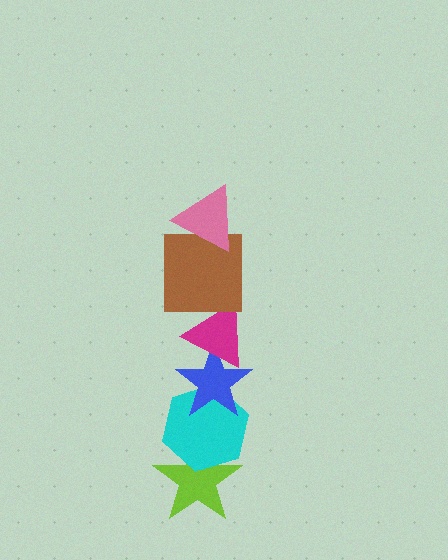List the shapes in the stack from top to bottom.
From top to bottom: the pink triangle, the brown square, the magenta triangle, the blue star, the cyan hexagon, the lime star.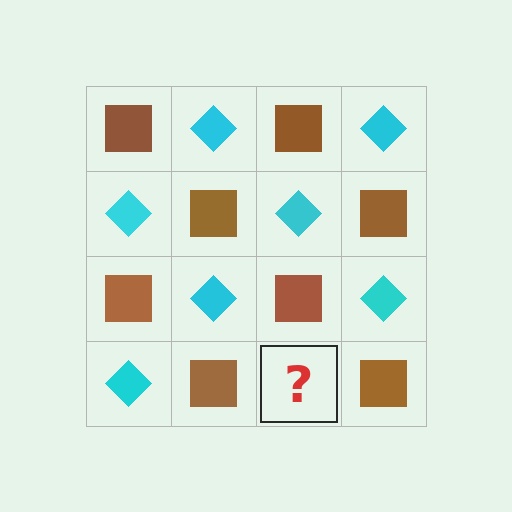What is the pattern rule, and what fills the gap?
The rule is that it alternates brown square and cyan diamond in a checkerboard pattern. The gap should be filled with a cyan diamond.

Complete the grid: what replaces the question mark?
The question mark should be replaced with a cyan diamond.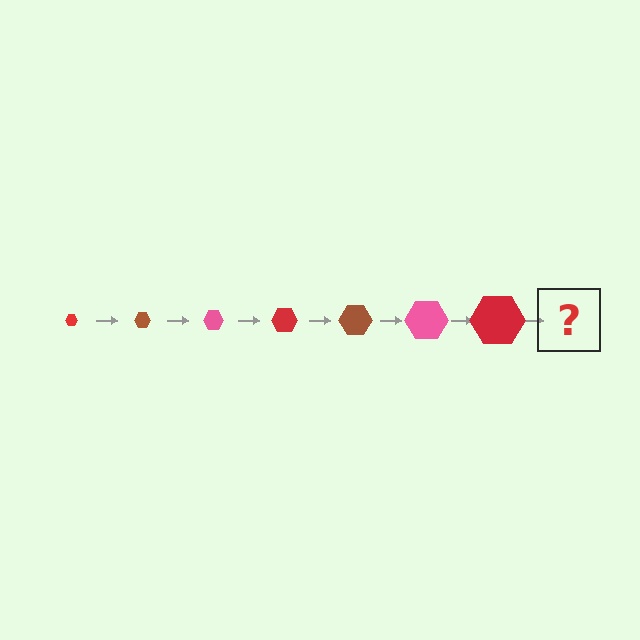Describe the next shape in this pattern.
It should be a brown hexagon, larger than the previous one.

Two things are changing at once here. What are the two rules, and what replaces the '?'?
The two rules are that the hexagon grows larger each step and the color cycles through red, brown, and pink. The '?' should be a brown hexagon, larger than the previous one.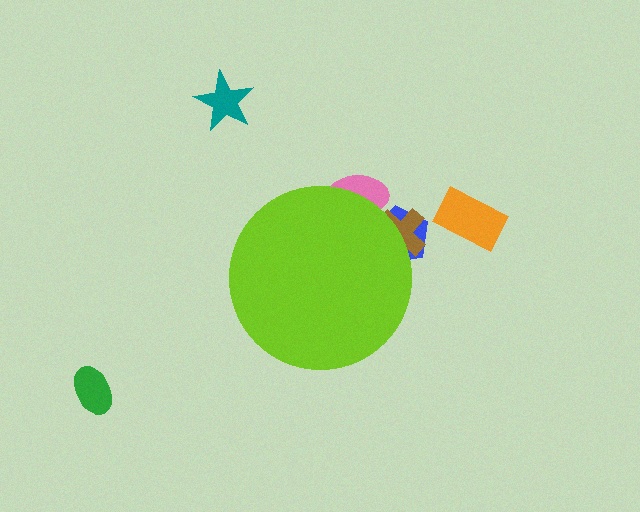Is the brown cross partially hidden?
Yes, the brown cross is partially hidden behind the lime circle.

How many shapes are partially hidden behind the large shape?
3 shapes are partially hidden.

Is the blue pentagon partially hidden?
Yes, the blue pentagon is partially hidden behind the lime circle.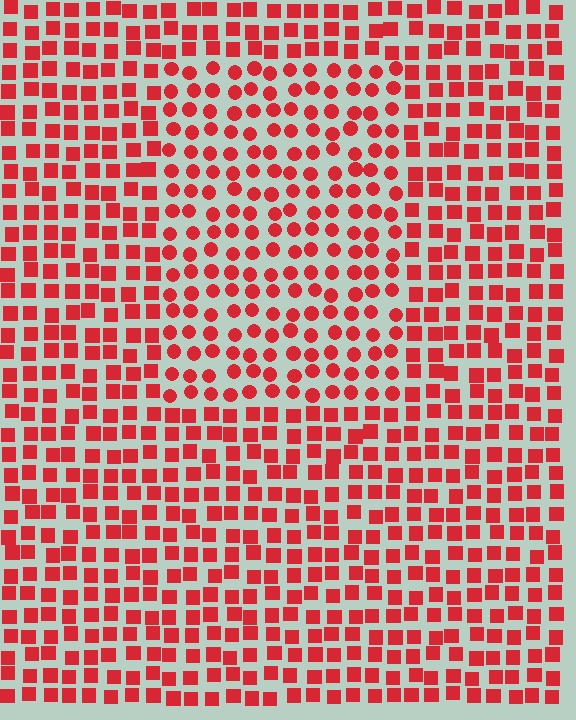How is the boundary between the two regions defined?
The boundary is defined by a change in element shape: circles inside vs. squares outside. All elements share the same color and spacing.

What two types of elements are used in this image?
The image uses circles inside the rectangle region and squares outside it.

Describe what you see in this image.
The image is filled with small red elements arranged in a uniform grid. A rectangle-shaped region contains circles, while the surrounding area contains squares. The boundary is defined purely by the change in element shape.